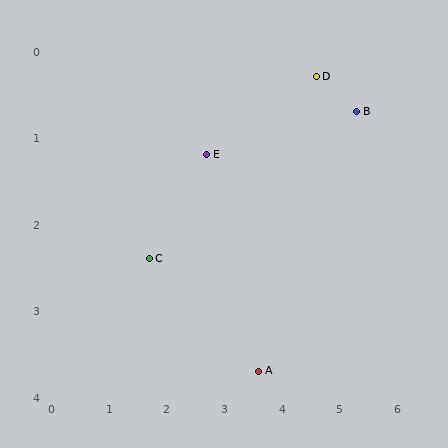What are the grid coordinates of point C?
Point C is at approximately (1.7, 2.4).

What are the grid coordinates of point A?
Point A is at approximately (3.6, 3.7).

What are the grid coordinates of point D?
Point D is at approximately (4.6, 0.3).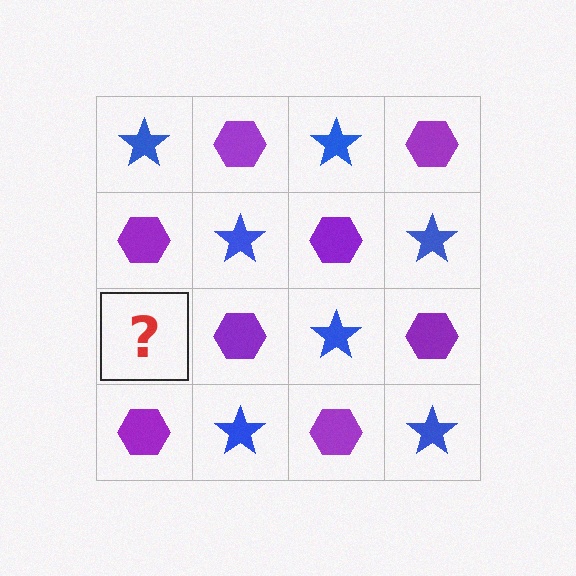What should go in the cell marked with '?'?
The missing cell should contain a blue star.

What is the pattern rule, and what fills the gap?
The rule is that it alternates blue star and purple hexagon in a checkerboard pattern. The gap should be filled with a blue star.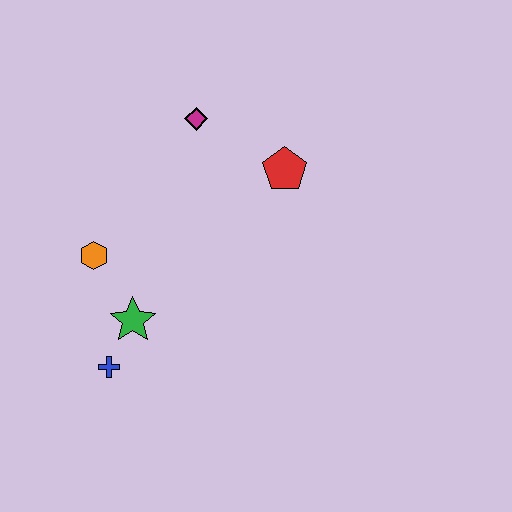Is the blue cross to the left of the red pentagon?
Yes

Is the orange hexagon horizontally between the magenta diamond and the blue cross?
No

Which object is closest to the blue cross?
The green star is closest to the blue cross.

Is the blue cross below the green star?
Yes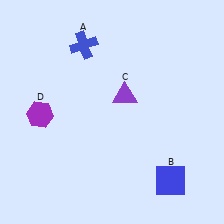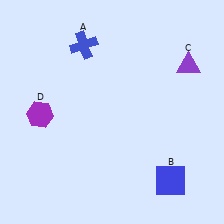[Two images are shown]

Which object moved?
The purple triangle (C) moved right.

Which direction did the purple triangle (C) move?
The purple triangle (C) moved right.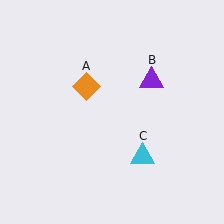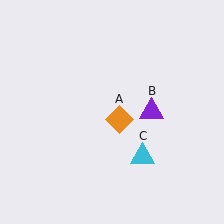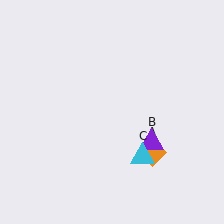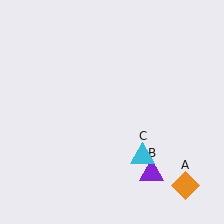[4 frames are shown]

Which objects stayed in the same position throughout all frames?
Cyan triangle (object C) remained stationary.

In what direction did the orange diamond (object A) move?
The orange diamond (object A) moved down and to the right.